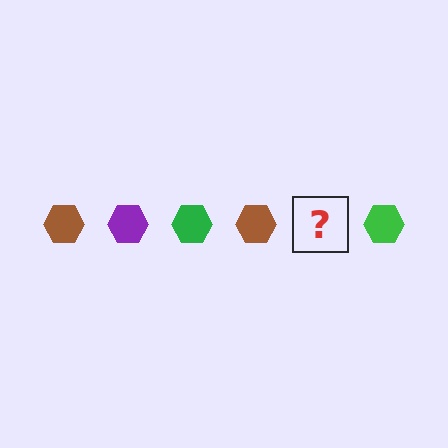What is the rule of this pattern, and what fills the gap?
The rule is that the pattern cycles through brown, purple, green hexagons. The gap should be filled with a purple hexagon.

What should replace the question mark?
The question mark should be replaced with a purple hexagon.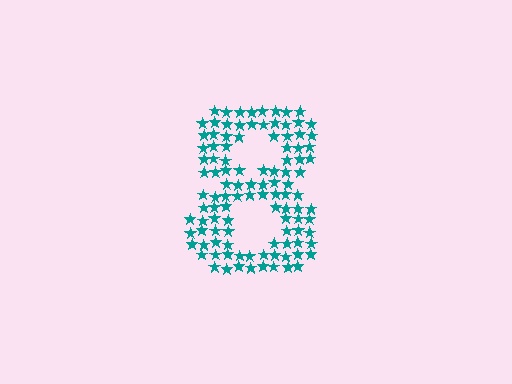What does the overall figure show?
The overall figure shows the digit 8.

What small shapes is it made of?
It is made of small stars.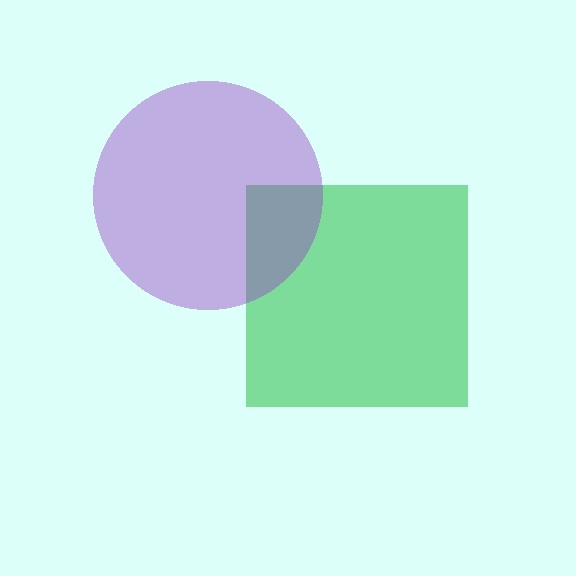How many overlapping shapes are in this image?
There are 2 overlapping shapes in the image.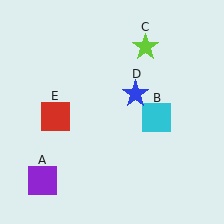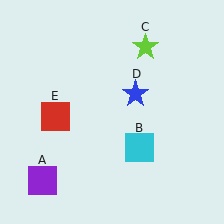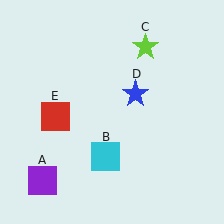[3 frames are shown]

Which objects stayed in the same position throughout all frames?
Purple square (object A) and lime star (object C) and blue star (object D) and red square (object E) remained stationary.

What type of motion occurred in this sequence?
The cyan square (object B) rotated clockwise around the center of the scene.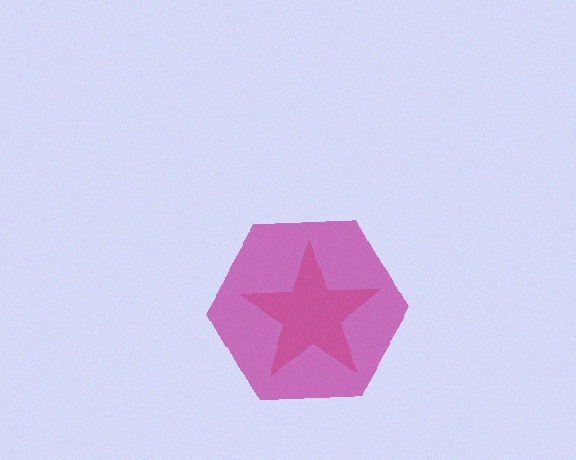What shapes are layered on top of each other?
The layered shapes are: a red star, a magenta hexagon.